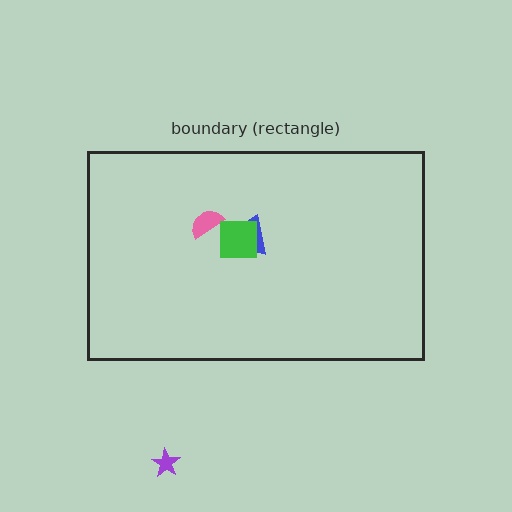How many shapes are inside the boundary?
3 inside, 1 outside.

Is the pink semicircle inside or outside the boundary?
Inside.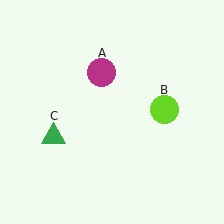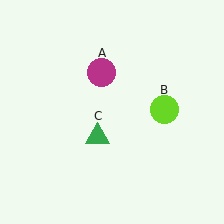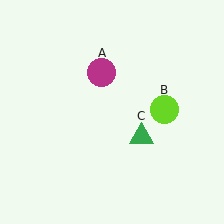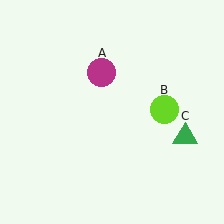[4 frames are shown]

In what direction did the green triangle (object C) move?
The green triangle (object C) moved right.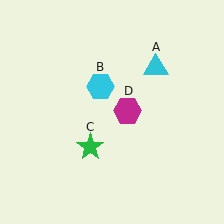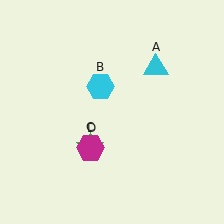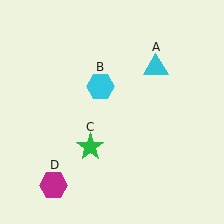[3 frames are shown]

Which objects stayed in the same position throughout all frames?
Cyan triangle (object A) and cyan hexagon (object B) and green star (object C) remained stationary.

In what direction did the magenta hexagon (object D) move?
The magenta hexagon (object D) moved down and to the left.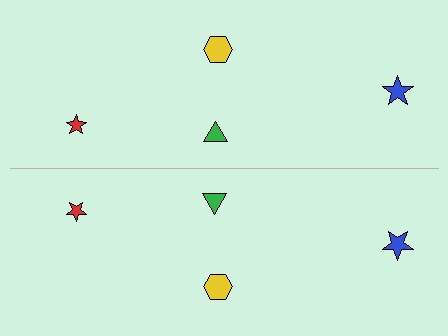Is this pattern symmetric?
Yes, this pattern has bilateral (reflection) symmetry.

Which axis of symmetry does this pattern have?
The pattern has a horizontal axis of symmetry running through the center of the image.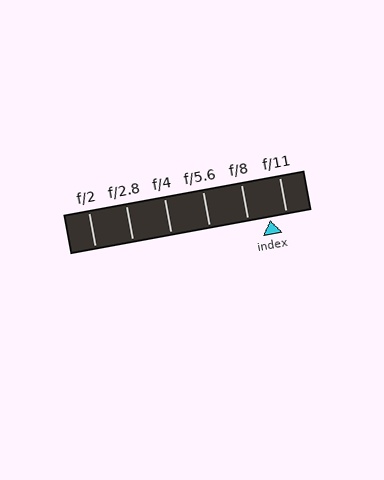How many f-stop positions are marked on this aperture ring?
There are 6 f-stop positions marked.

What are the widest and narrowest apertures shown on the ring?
The widest aperture shown is f/2 and the narrowest is f/11.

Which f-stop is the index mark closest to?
The index mark is closest to f/11.